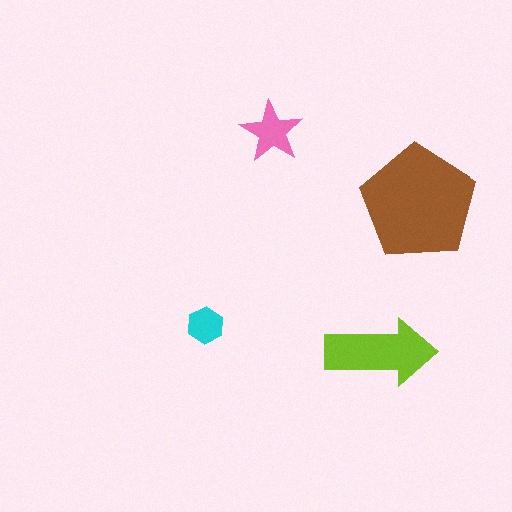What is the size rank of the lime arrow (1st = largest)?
2nd.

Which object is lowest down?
The lime arrow is bottommost.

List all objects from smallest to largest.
The cyan hexagon, the pink star, the lime arrow, the brown pentagon.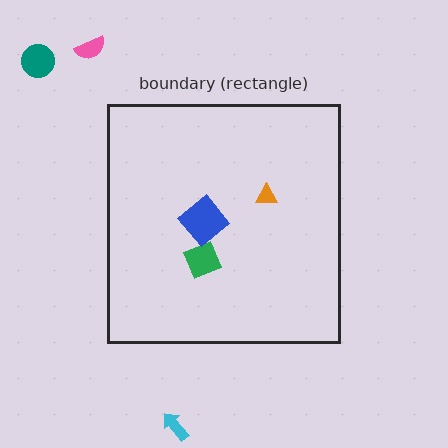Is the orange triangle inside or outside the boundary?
Inside.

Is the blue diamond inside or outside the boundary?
Inside.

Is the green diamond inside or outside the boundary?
Inside.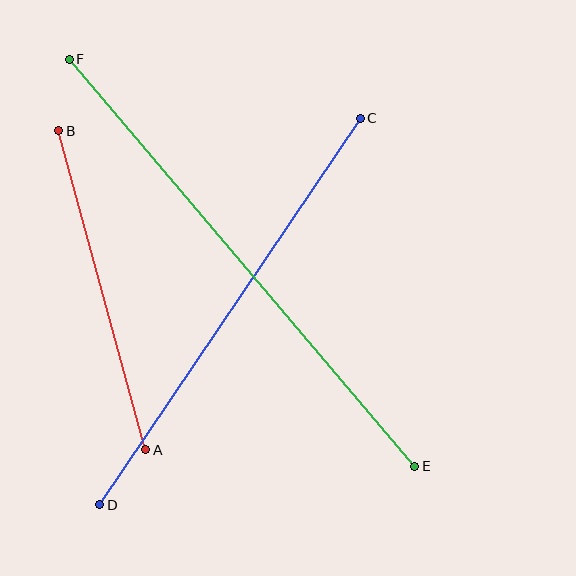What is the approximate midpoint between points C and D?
The midpoint is at approximately (230, 312) pixels.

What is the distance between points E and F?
The distance is approximately 534 pixels.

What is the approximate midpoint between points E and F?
The midpoint is at approximately (242, 263) pixels.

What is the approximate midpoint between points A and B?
The midpoint is at approximately (102, 290) pixels.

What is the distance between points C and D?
The distance is approximately 466 pixels.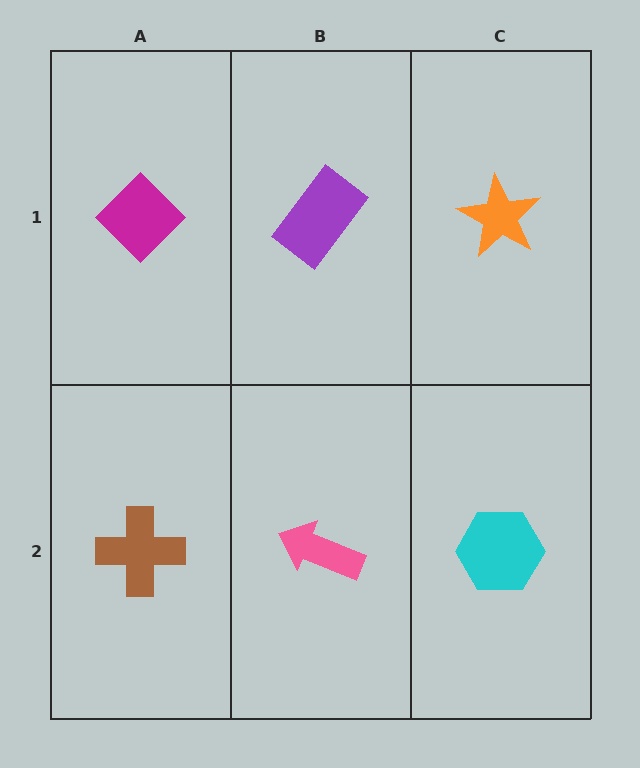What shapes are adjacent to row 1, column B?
A pink arrow (row 2, column B), a magenta diamond (row 1, column A), an orange star (row 1, column C).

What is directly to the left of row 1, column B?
A magenta diamond.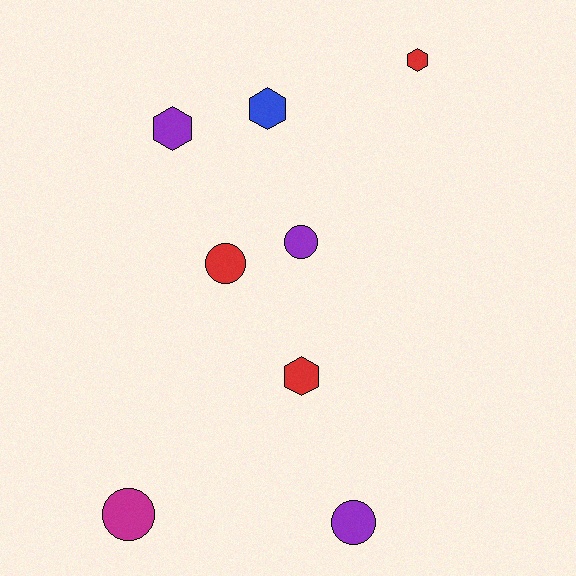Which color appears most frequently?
Purple, with 3 objects.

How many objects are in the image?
There are 8 objects.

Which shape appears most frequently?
Circle, with 4 objects.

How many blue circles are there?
There are no blue circles.